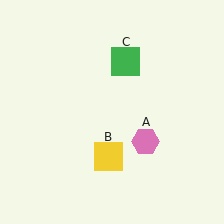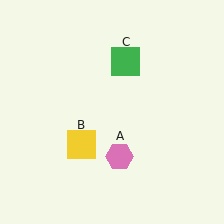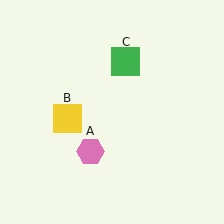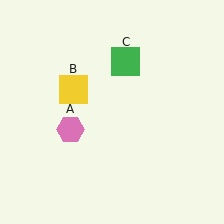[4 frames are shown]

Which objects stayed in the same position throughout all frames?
Green square (object C) remained stationary.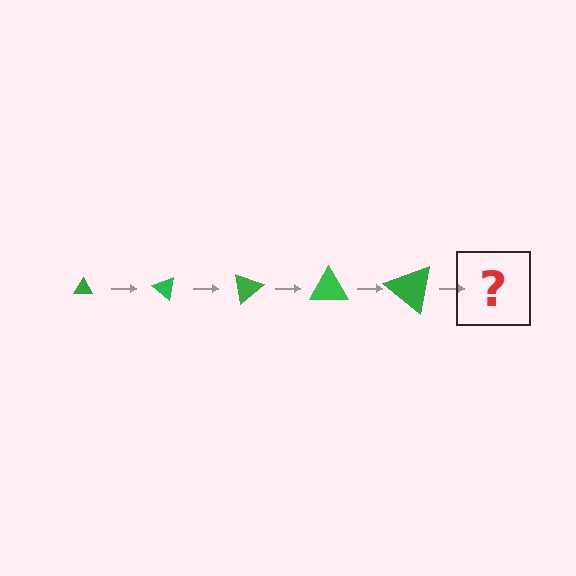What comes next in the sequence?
The next element should be a triangle, larger than the previous one and rotated 200 degrees from the start.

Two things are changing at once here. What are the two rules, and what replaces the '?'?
The two rules are that the triangle grows larger each step and it rotates 40 degrees each step. The '?' should be a triangle, larger than the previous one and rotated 200 degrees from the start.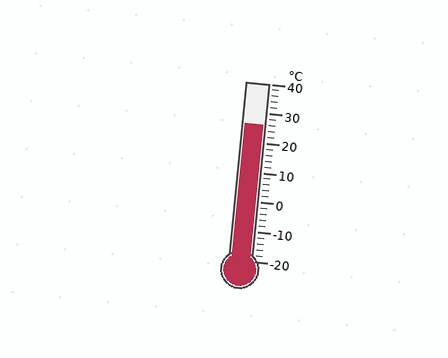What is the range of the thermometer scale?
The thermometer scale ranges from -20°C to 40°C.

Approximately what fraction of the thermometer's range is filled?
The thermometer is filled to approximately 75% of its range.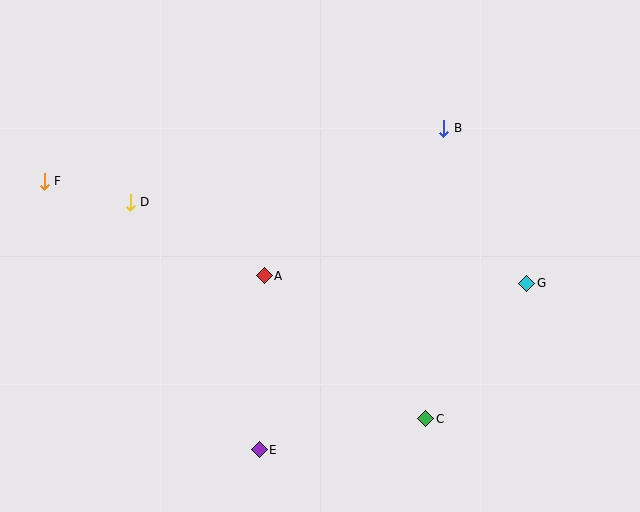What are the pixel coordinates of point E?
Point E is at (259, 450).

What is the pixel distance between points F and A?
The distance between F and A is 239 pixels.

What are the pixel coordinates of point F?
Point F is at (44, 181).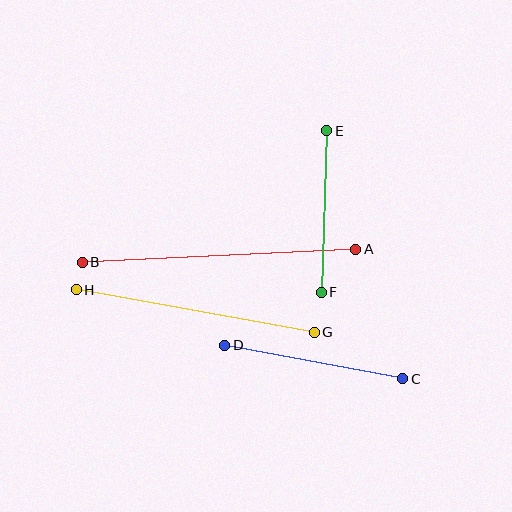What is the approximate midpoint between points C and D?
The midpoint is at approximately (314, 362) pixels.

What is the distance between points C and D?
The distance is approximately 181 pixels.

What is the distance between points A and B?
The distance is approximately 274 pixels.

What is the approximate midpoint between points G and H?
The midpoint is at approximately (195, 311) pixels.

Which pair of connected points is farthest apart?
Points A and B are farthest apart.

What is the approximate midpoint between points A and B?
The midpoint is at approximately (219, 256) pixels.